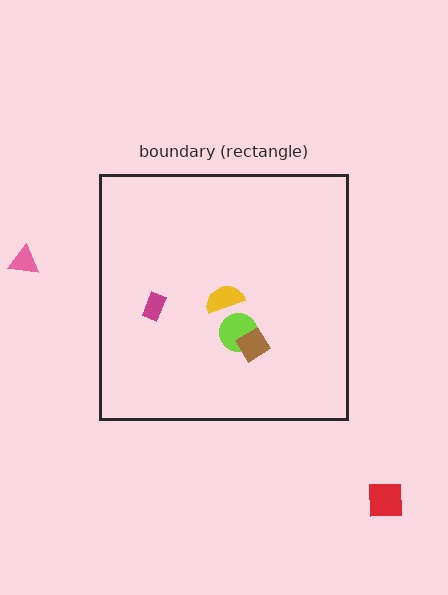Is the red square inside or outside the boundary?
Outside.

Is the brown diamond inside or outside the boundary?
Inside.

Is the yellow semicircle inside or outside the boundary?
Inside.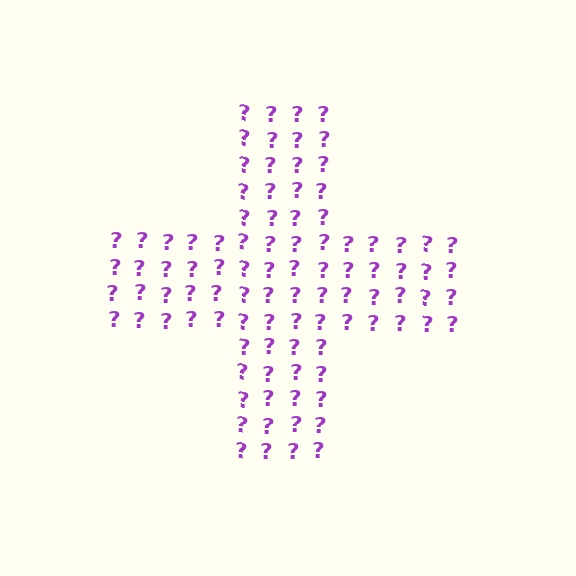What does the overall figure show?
The overall figure shows a cross.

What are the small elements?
The small elements are question marks.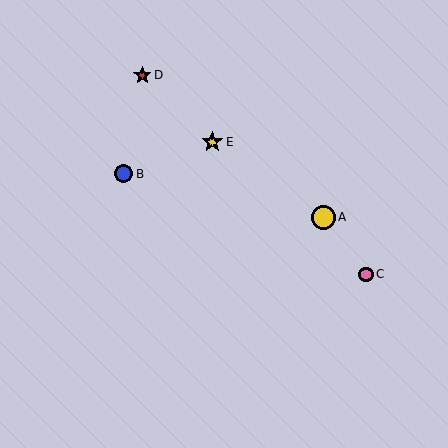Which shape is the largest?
The yellow circle (labeled A) is the largest.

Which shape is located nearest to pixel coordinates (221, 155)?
The yellow star (labeled E) at (212, 142) is nearest to that location.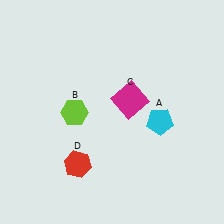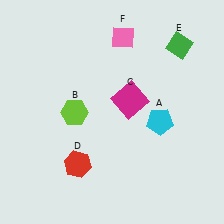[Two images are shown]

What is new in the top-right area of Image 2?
A pink diamond (F) was added in the top-right area of Image 2.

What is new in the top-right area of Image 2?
A green diamond (E) was added in the top-right area of Image 2.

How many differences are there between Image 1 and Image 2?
There are 2 differences between the two images.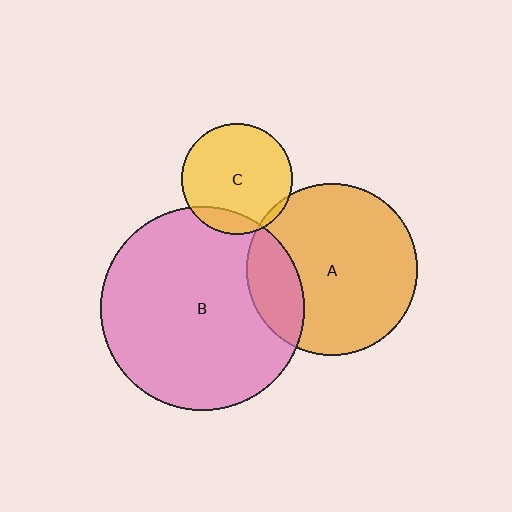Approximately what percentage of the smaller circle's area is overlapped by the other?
Approximately 5%.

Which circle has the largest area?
Circle B (pink).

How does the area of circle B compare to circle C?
Approximately 3.4 times.